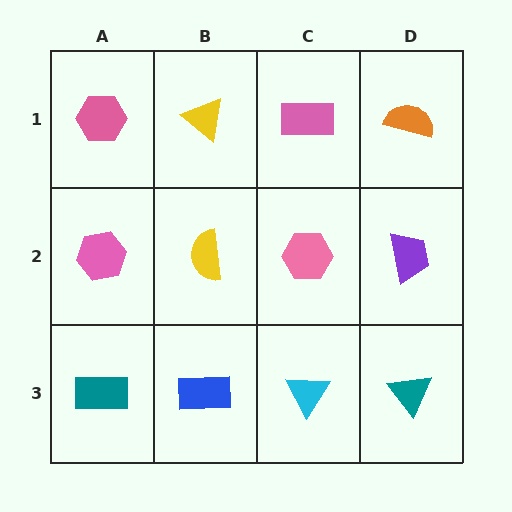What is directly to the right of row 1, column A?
A yellow triangle.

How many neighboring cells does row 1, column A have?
2.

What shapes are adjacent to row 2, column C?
A pink rectangle (row 1, column C), a cyan triangle (row 3, column C), a yellow semicircle (row 2, column B), a purple trapezoid (row 2, column D).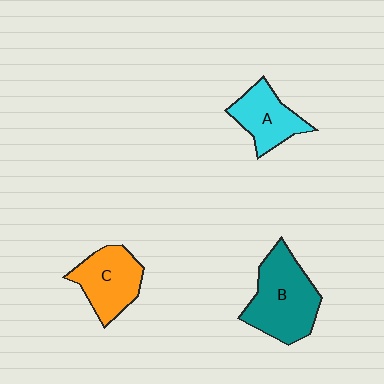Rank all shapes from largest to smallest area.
From largest to smallest: B (teal), C (orange), A (cyan).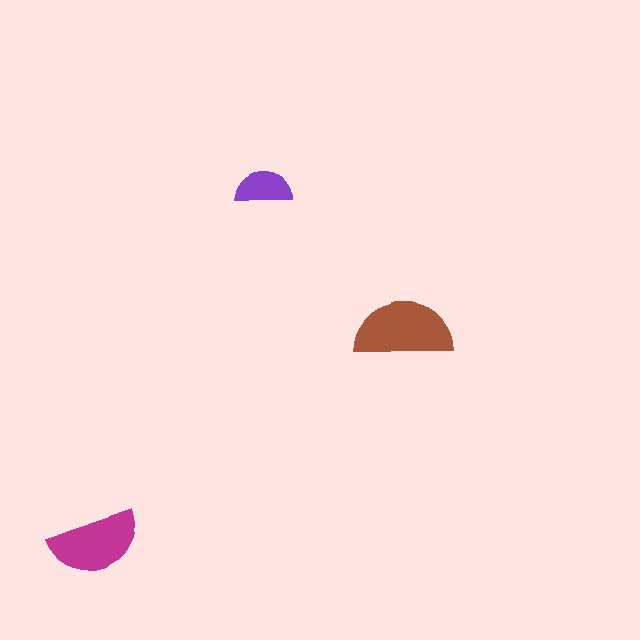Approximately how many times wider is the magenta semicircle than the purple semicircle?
About 1.5 times wider.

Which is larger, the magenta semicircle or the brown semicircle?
The brown one.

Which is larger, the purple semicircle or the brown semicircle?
The brown one.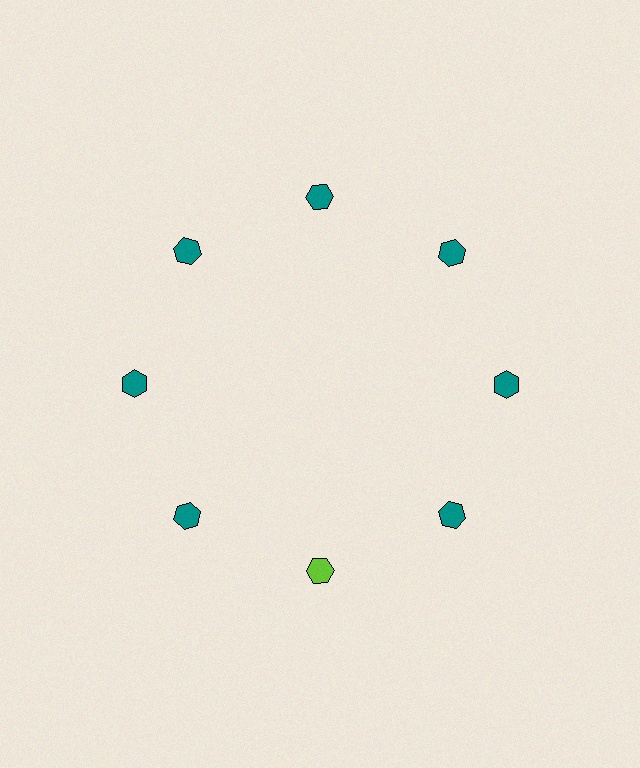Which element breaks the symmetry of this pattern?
The lime hexagon at roughly the 6 o'clock position breaks the symmetry. All other shapes are teal hexagons.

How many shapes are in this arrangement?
There are 8 shapes arranged in a ring pattern.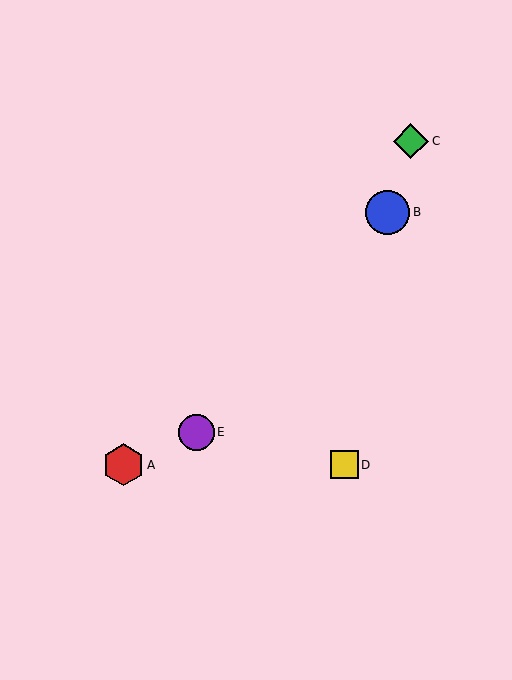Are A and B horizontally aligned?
No, A is at y≈465 and B is at y≈212.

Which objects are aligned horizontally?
Objects A, D are aligned horizontally.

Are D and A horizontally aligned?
Yes, both are at y≈465.